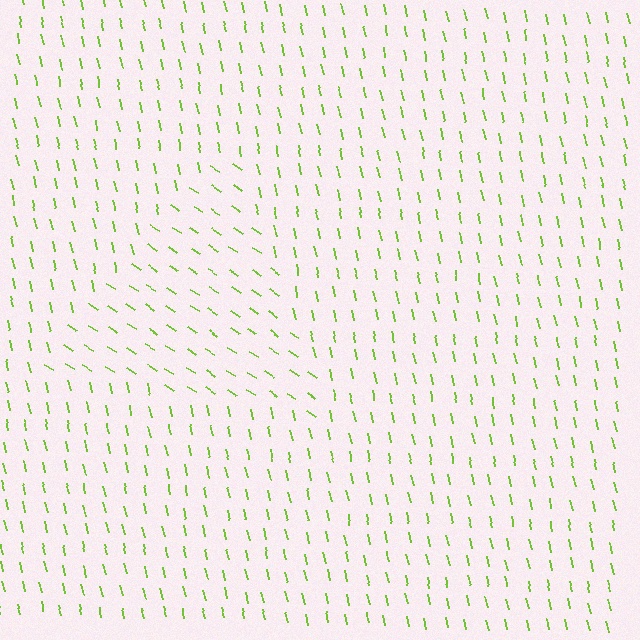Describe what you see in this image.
The image is filled with small lime line segments. A triangle region in the image has lines oriented differently from the surrounding lines, creating a visible texture boundary.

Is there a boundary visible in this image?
Yes, there is a texture boundary formed by a change in line orientation.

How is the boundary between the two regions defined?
The boundary is defined purely by a change in line orientation (approximately 45 degrees difference). All lines are the same color and thickness.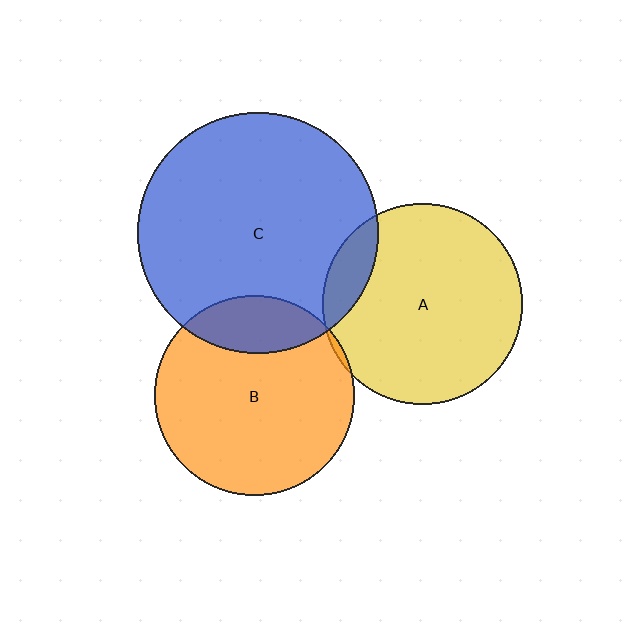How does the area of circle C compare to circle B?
Approximately 1.5 times.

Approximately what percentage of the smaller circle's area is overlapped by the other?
Approximately 5%.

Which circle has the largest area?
Circle C (blue).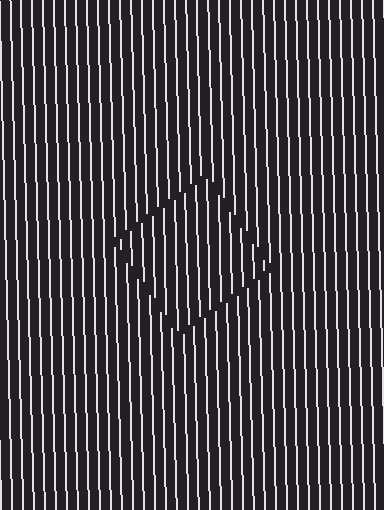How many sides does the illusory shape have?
4 sides — the line-ends trace a square.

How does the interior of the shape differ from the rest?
The interior of the shape contains the same grating, shifted by half a period — the contour is defined by the phase discontinuity where line-ends from the inner and outer gratings abut.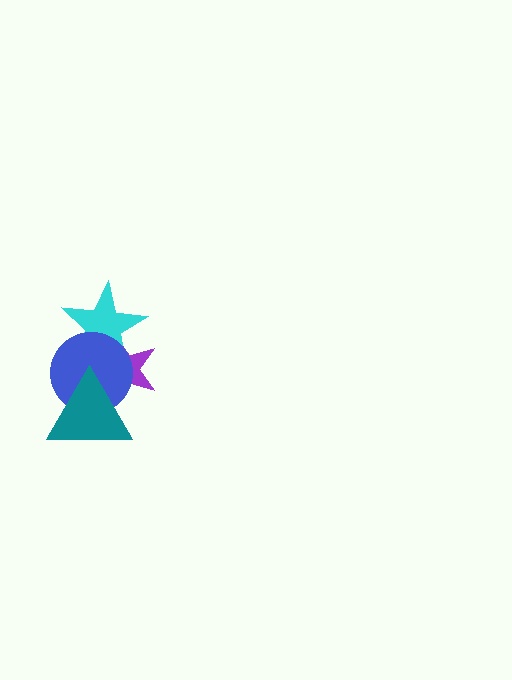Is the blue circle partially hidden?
Yes, it is partially covered by another shape.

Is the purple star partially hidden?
Yes, it is partially covered by another shape.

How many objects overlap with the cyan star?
2 objects overlap with the cyan star.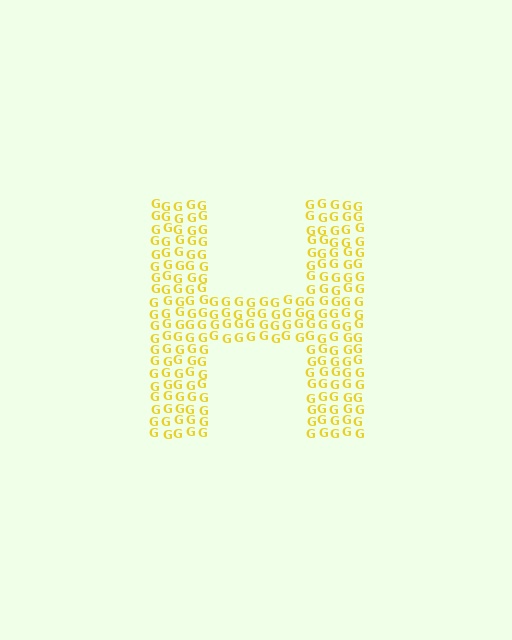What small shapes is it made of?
It is made of small letter G's.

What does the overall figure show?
The overall figure shows the letter H.